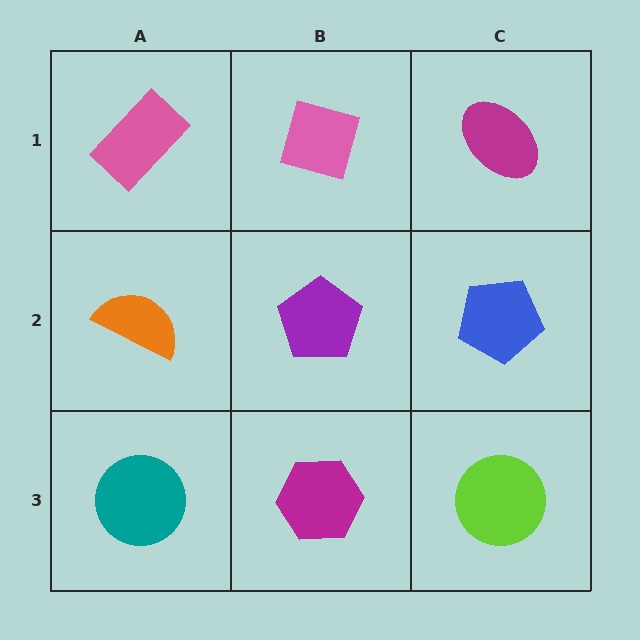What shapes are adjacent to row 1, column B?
A purple pentagon (row 2, column B), a pink rectangle (row 1, column A), a magenta ellipse (row 1, column C).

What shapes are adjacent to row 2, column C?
A magenta ellipse (row 1, column C), a lime circle (row 3, column C), a purple pentagon (row 2, column B).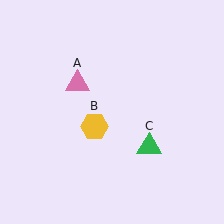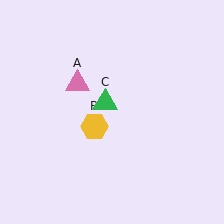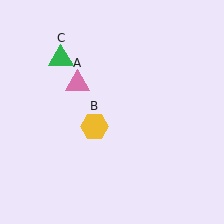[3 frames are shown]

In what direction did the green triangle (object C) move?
The green triangle (object C) moved up and to the left.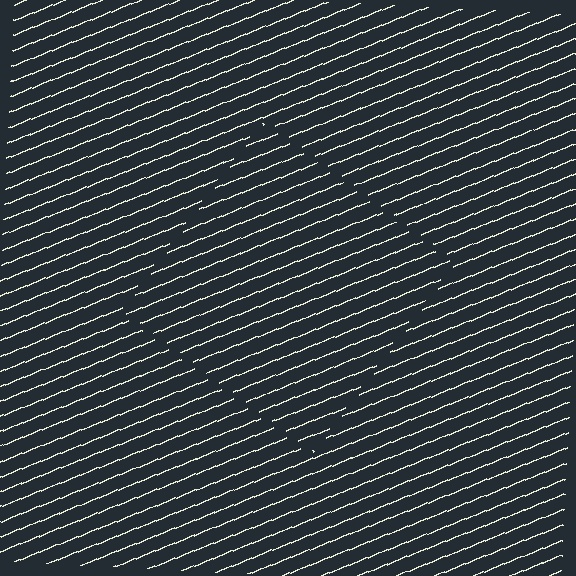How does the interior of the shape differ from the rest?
The interior of the shape contains the same grating, shifted by half a period — the contour is defined by the phase discontinuity where line-ends from the inner and outer gratings abut.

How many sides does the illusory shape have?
4 sides — the line-ends trace a square.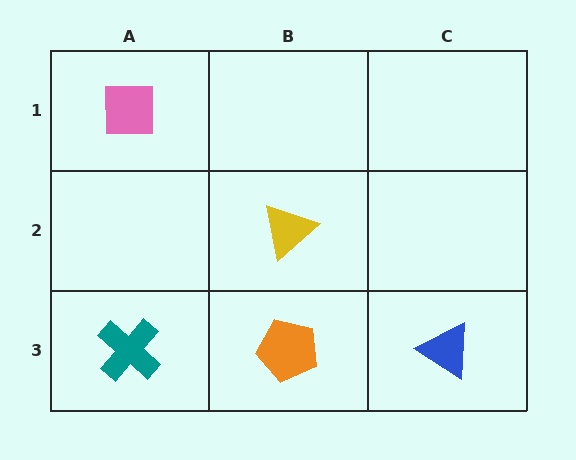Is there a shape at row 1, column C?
No, that cell is empty.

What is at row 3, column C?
A blue triangle.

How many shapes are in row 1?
1 shape.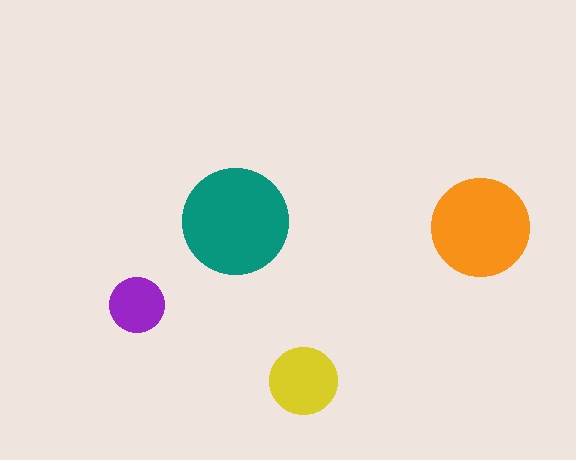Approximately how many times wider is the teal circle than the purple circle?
About 2 times wider.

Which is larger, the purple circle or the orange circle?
The orange one.